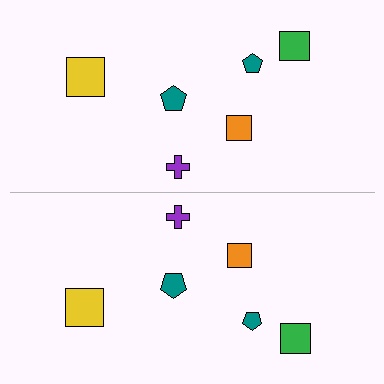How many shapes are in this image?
There are 12 shapes in this image.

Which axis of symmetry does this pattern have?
The pattern has a horizontal axis of symmetry running through the center of the image.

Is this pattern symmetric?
Yes, this pattern has bilateral (reflection) symmetry.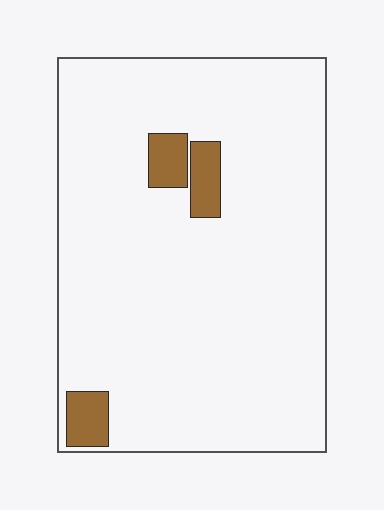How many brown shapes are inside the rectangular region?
3.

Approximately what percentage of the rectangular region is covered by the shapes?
Approximately 5%.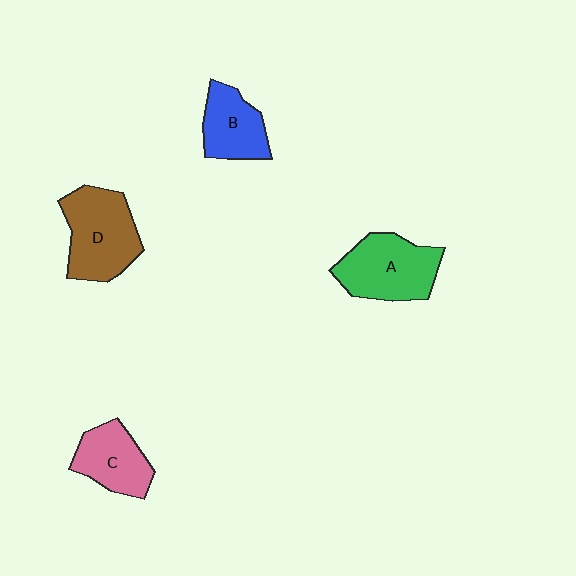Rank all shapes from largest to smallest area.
From largest to smallest: D (brown), A (green), C (pink), B (blue).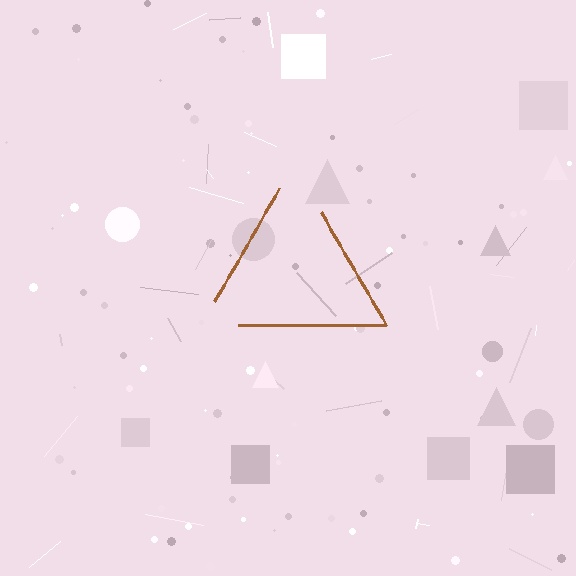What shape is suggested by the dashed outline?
The dashed outline suggests a triangle.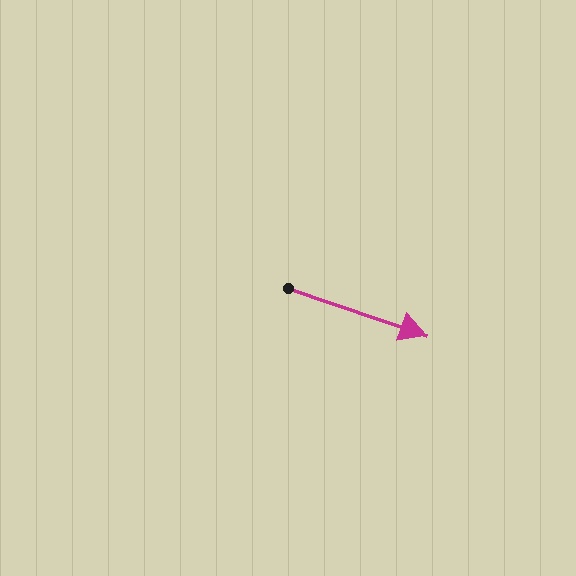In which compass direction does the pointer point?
East.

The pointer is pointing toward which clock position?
Roughly 4 o'clock.